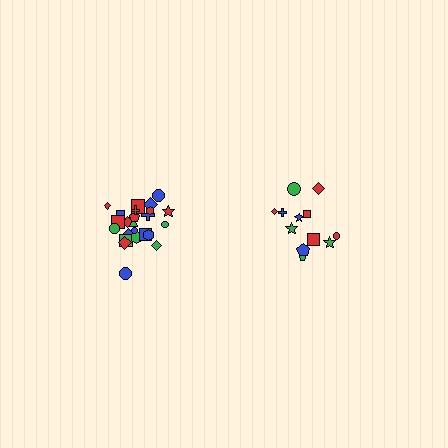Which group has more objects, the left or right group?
The left group.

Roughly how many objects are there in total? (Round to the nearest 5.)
Roughly 35 objects in total.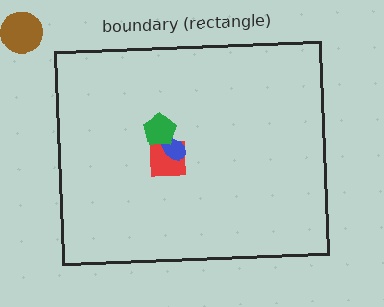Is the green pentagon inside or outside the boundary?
Inside.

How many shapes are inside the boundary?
3 inside, 1 outside.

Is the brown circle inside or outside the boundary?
Outside.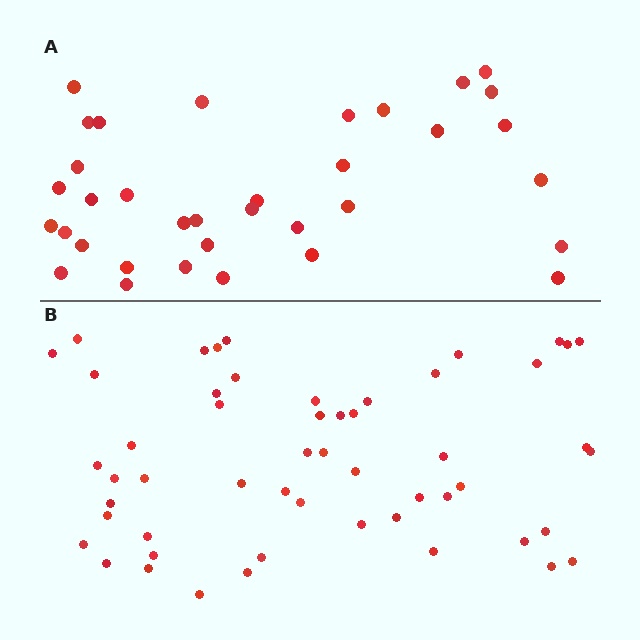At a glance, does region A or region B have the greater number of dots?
Region B (the bottom region) has more dots.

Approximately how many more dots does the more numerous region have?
Region B has approximately 20 more dots than region A.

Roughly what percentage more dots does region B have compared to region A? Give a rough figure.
About 50% more.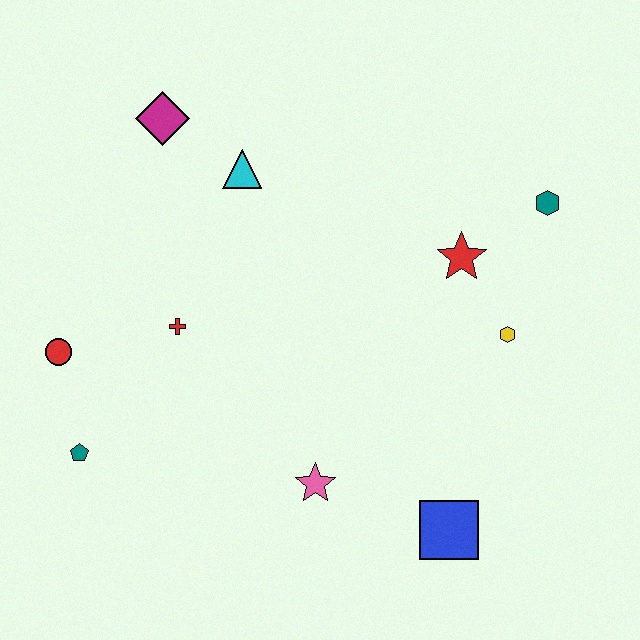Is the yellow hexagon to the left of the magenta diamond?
No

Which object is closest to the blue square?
The pink star is closest to the blue square.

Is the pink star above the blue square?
Yes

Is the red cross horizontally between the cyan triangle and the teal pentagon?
Yes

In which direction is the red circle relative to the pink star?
The red circle is to the left of the pink star.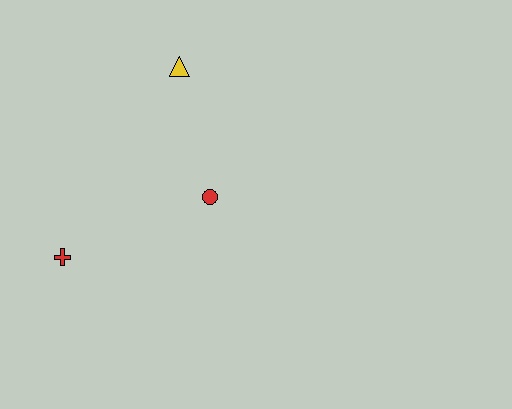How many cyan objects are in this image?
There are no cyan objects.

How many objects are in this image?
There are 3 objects.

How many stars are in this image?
There are no stars.